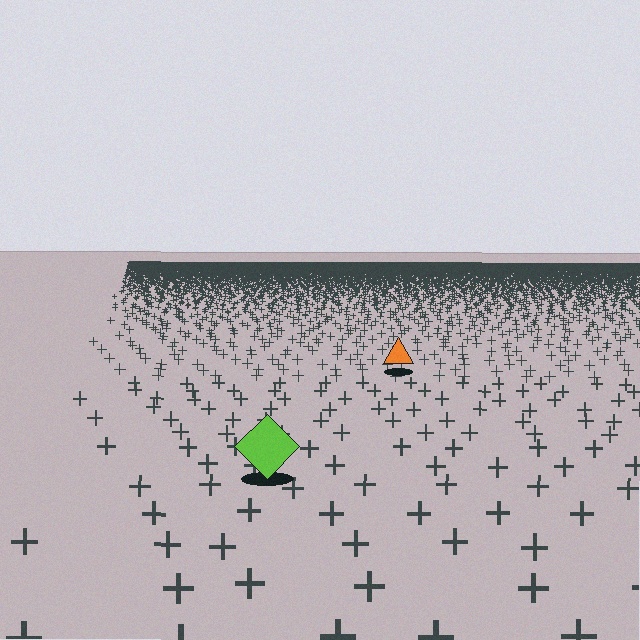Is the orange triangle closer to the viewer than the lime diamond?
No. The lime diamond is closer — you can tell from the texture gradient: the ground texture is coarser near it.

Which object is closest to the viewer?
The lime diamond is closest. The texture marks near it are larger and more spread out.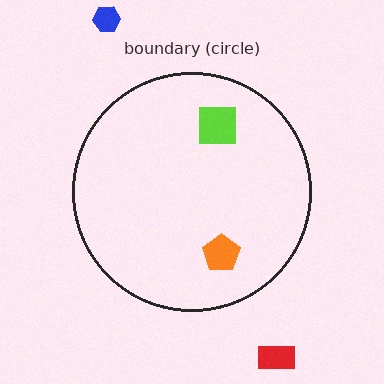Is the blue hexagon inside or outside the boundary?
Outside.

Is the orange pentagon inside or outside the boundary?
Inside.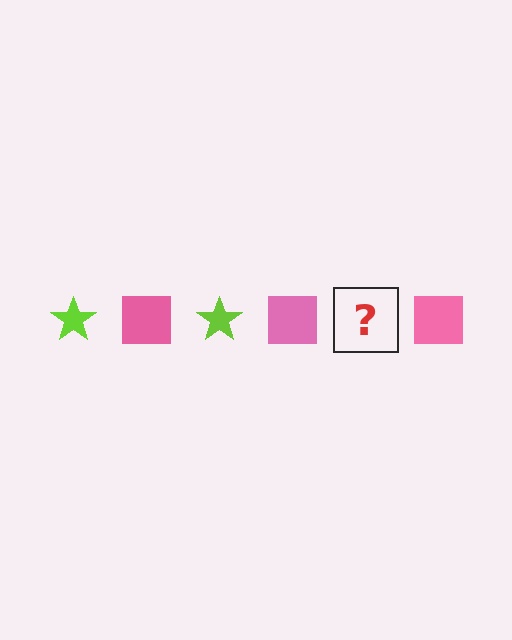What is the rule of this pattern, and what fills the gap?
The rule is that the pattern alternates between lime star and pink square. The gap should be filled with a lime star.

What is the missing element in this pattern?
The missing element is a lime star.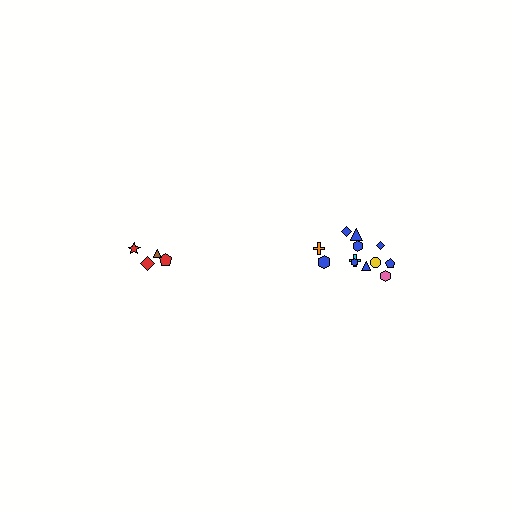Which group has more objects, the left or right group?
The right group.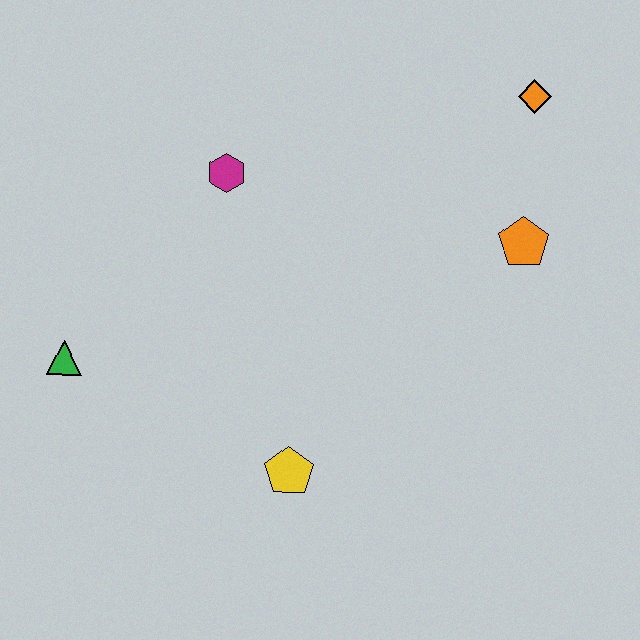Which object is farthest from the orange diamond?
The green triangle is farthest from the orange diamond.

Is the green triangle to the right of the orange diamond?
No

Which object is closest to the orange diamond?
The orange pentagon is closest to the orange diamond.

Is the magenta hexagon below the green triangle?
No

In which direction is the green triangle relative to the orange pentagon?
The green triangle is to the left of the orange pentagon.